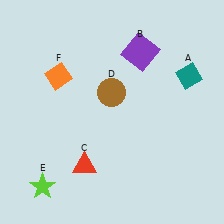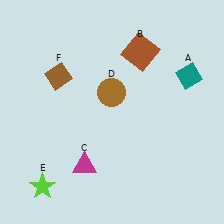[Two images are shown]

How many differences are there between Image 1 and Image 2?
There are 3 differences between the two images.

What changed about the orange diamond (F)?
In Image 1, F is orange. In Image 2, it changed to brown.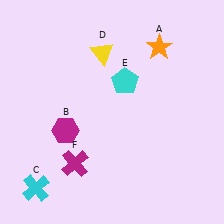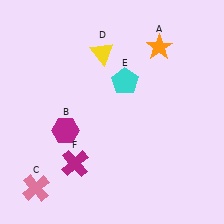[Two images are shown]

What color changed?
The cross (C) changed from cyan in Image 1 to pink in Image 2.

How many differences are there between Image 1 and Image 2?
There is 1 difference between the two images.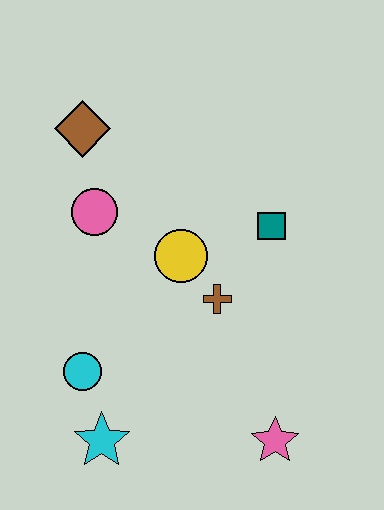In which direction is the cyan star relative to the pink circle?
The cyan star is below the pink circle.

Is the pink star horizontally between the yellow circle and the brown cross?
No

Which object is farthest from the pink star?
The brown diamond is farthest from the pink star.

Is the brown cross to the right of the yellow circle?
Yes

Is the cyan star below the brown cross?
Yes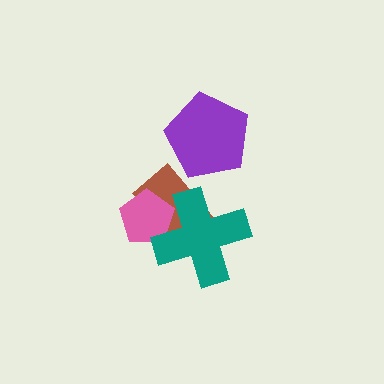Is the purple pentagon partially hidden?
No, no other shape covers it.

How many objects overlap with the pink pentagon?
2 objects overlap with the pink pentagon.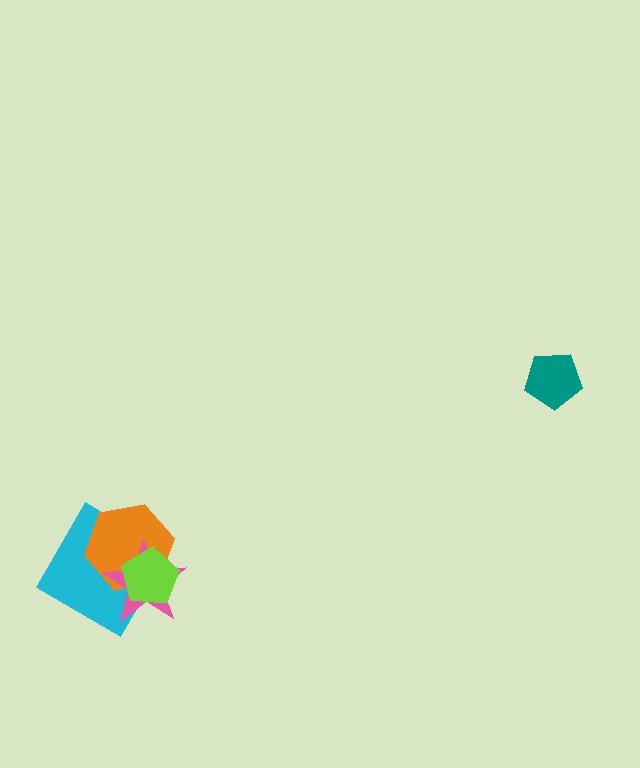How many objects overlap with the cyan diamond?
3 objects overlap with the cyan diamond.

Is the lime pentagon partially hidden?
No, no other shape covers it.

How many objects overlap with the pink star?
3 objects overlap with the pink star.